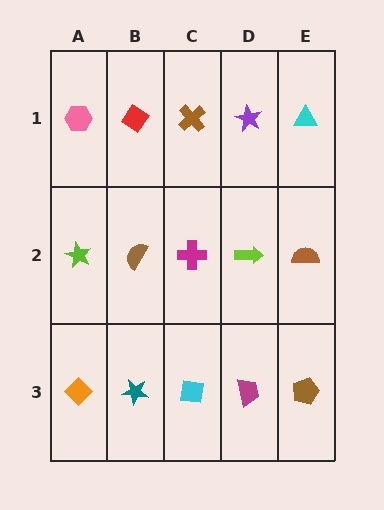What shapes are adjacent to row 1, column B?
A brown semicircle (row 2, column B), a pink hexagon (row 1, column A), a brown cross (row 1, column C).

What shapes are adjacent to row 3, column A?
A lime star (row 2, column A), a teal star (row 3, column B).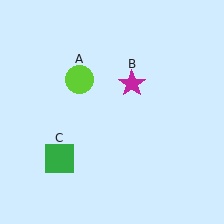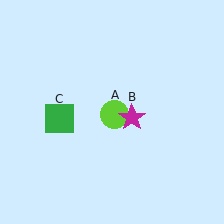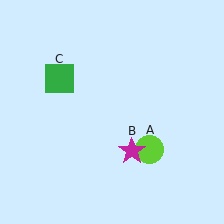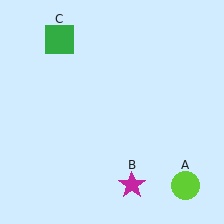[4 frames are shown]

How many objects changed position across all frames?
3 objects changed position: lime circle (object A), magenta star (object B), green square (object C).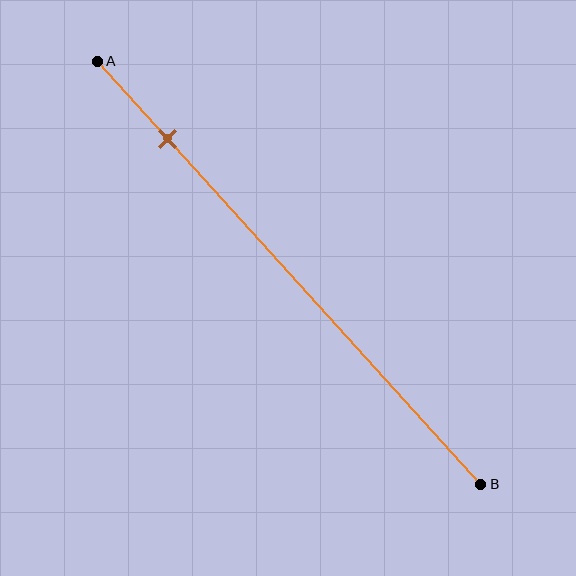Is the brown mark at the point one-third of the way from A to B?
No, the mark is at about 20% from A, not at the 33% one-third point.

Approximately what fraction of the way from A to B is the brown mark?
The brown mark is approximately 20% of the way from A to B.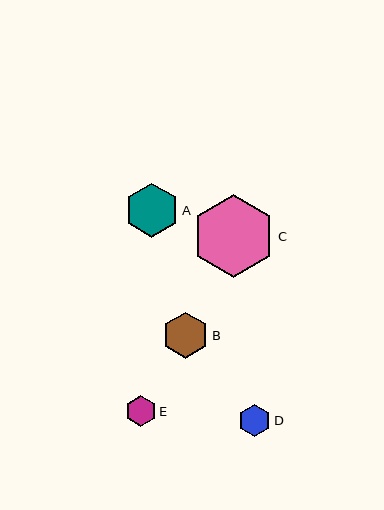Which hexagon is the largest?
Hexagon C is the largest with a size of approximately 83 pixels.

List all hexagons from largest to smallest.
From largest to smallest: C, A, B, D, E.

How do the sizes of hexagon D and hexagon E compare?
Hexagon D and hexagon E are approximately the same size.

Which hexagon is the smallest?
Hexagon E is the smallest with a size of approximately 31 pixels.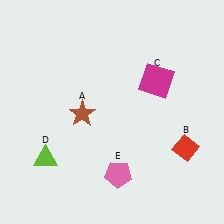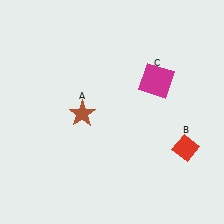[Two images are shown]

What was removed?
The lime triangle (D), the pink pentagon (E) were removed in Image 2.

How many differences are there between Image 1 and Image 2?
There are 2 differences between the two images.